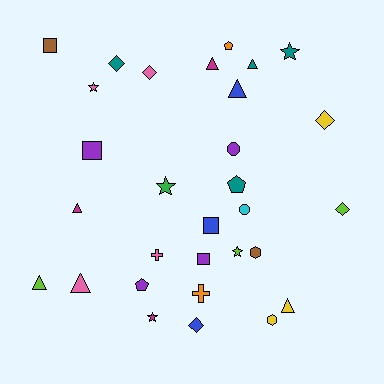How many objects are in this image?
There are 30 objects.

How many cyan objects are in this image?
There is 1 cyan object.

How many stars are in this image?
There are 5 stars.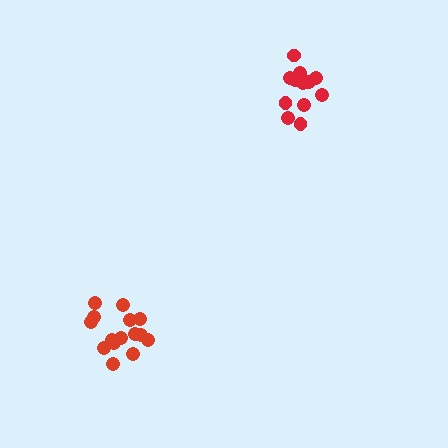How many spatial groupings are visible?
There are 2 spatial groupings.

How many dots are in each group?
Group 1: 15 dots, Group 2: 13 dots (28 total).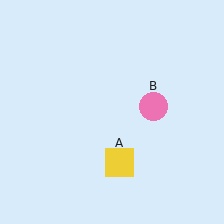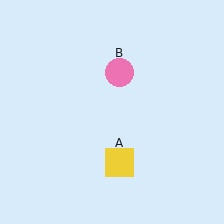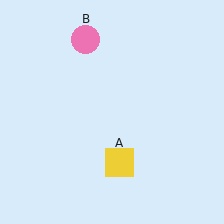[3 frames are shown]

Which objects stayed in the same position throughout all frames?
Yellow square (object A) remained stationary.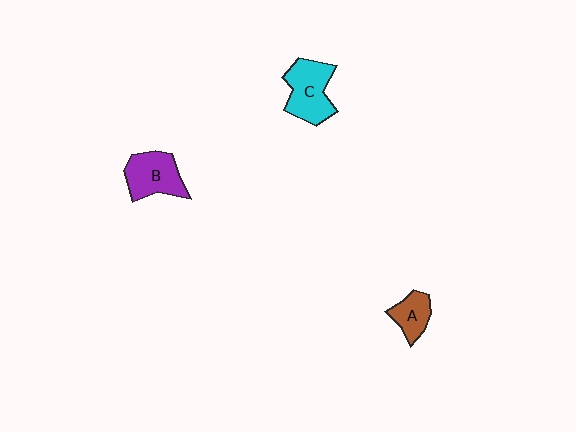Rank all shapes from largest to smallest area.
From largest to smallest: C (cyan), B (purple), A (brown).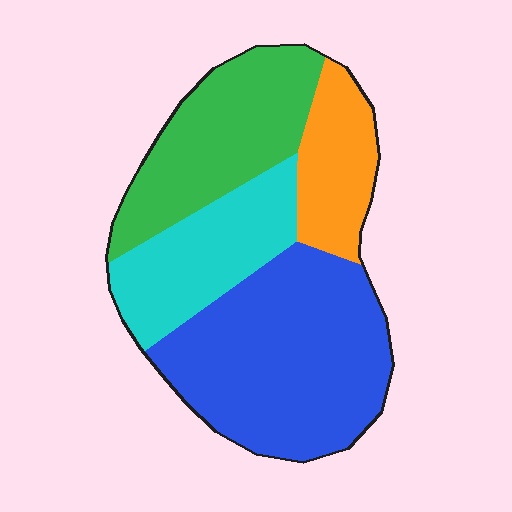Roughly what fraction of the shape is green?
Green covers around 25% of the shape.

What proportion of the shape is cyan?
Cyan takes up about one fifth (1/5) of the shape.